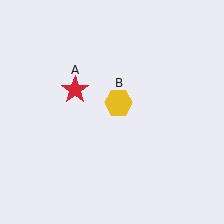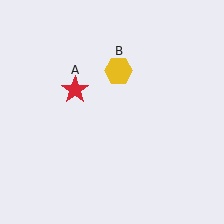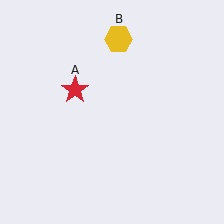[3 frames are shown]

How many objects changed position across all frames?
1 object changed position: yellow hexagon (object B).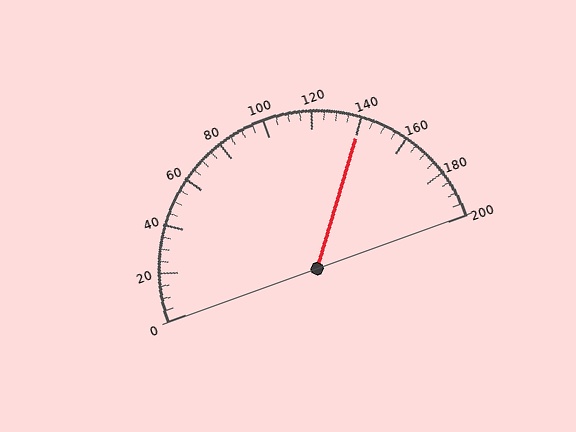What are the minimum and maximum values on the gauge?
The gauge ranges from 0 to 200.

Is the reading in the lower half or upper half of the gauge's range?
The reading is in the upper half of the range (0 to 200).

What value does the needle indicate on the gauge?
The needle indicates approximately 140.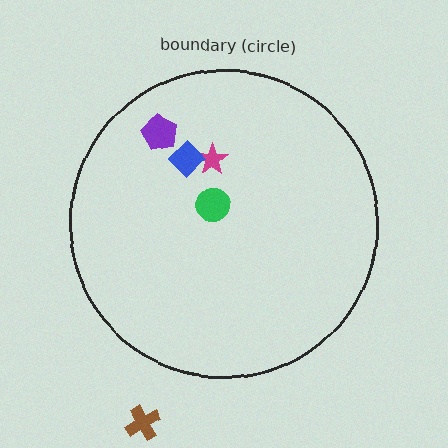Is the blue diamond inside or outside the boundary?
Inside.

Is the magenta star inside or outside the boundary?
Inside.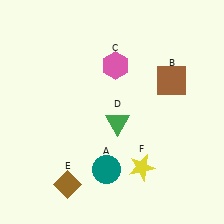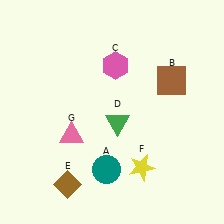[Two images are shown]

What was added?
A pink triangle (G) was added in Image 2.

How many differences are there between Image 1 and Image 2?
There is 1 difference between the two images.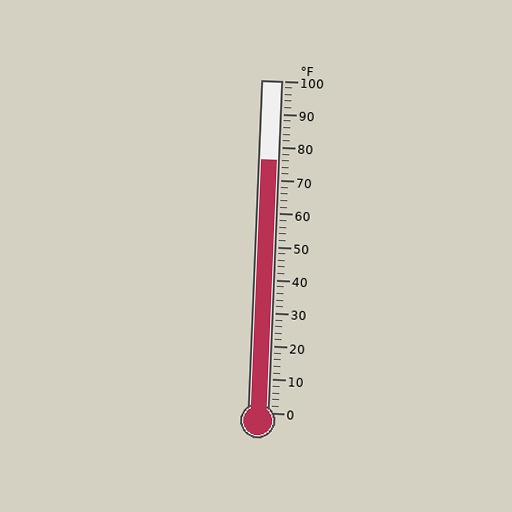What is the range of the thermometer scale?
The thermometer scale ranges from 0°F to 100°F.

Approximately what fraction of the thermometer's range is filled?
The thermometer is filled to approximately 75% of its range.